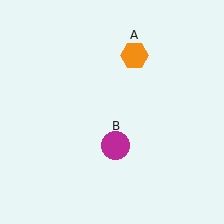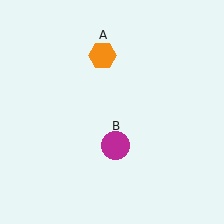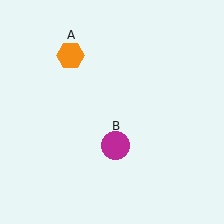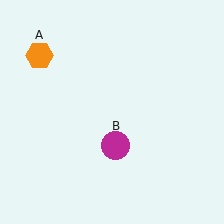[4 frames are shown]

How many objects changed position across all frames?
1 object changed position: orange hexagon (object A).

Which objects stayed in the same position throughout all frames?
Magenta circle (object B) remained stationary.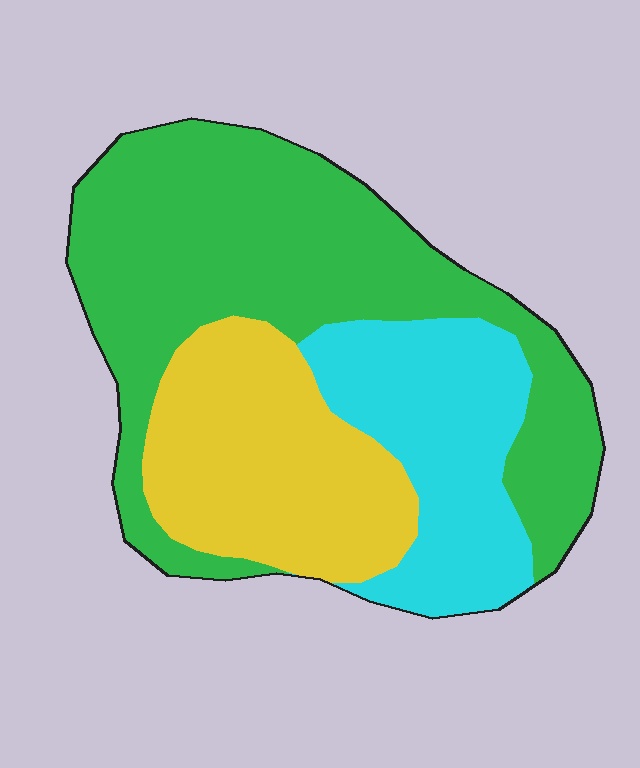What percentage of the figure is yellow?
Yellow covers 27% of the figure.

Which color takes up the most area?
Green, at roughly 50%.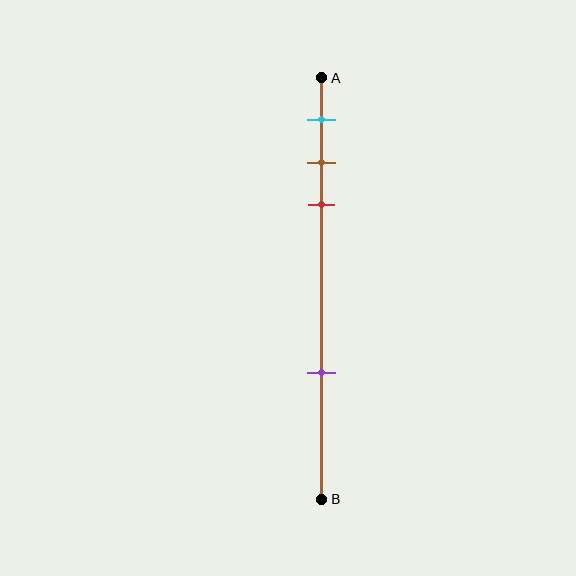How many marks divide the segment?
There are 4 marks dividing the segment.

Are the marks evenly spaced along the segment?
No, the marks are not evenly spaced.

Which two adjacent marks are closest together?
The brown and red marks are the closest adjacent pair.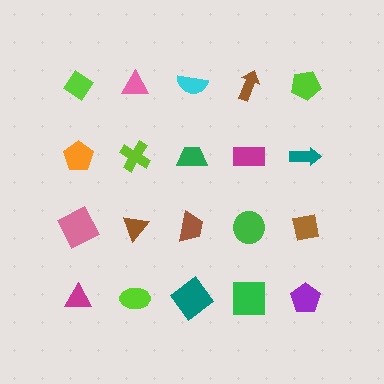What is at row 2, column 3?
A green trapezoid.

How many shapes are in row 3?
5 shapes.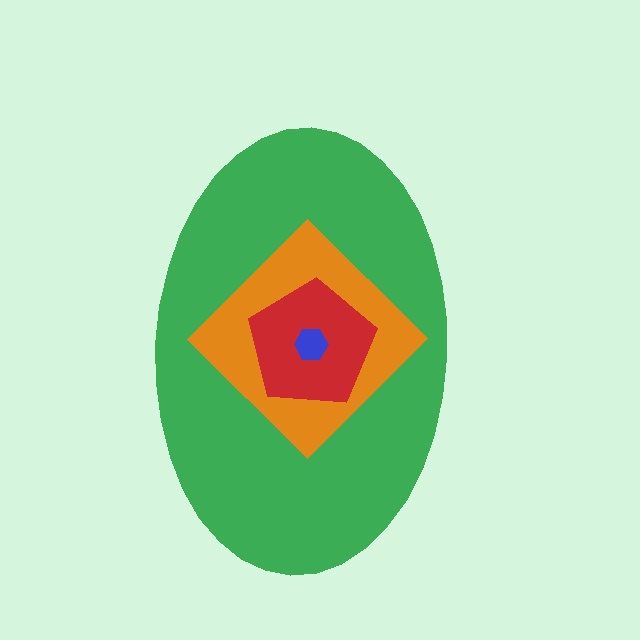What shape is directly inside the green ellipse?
The orange diamond.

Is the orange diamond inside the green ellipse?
Yes.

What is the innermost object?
The blue hexagon.